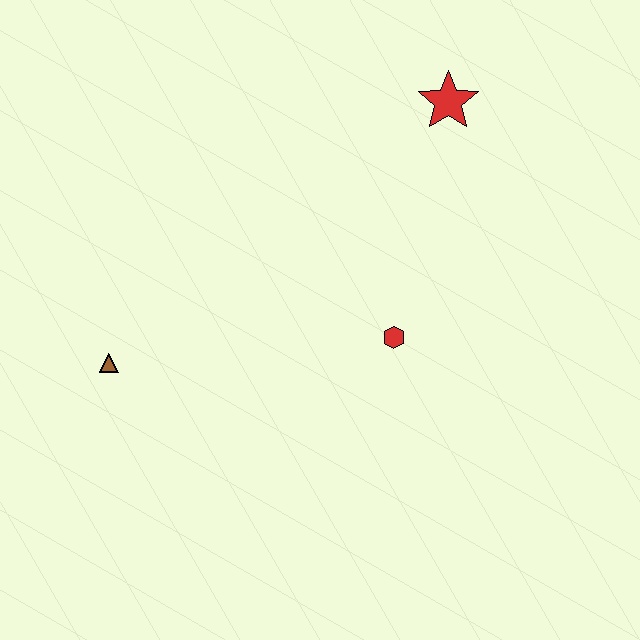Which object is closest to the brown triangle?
The red hexagon is closest to the brown triangle.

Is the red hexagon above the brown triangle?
Yes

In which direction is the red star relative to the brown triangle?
The red star is to the right of the brown triangle.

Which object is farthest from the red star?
The brown triangle is farthest from the red star.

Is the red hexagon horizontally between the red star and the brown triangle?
Yes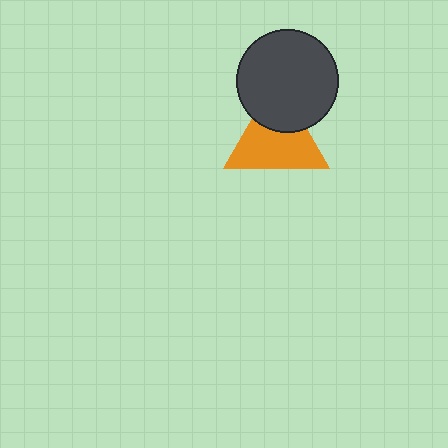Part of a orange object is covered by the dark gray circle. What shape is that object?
It is a triangle.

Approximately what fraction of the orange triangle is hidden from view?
Roughly 33% of the orange triangle is hidden behind the dark gray circle.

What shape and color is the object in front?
The object in front is a dark gray circle.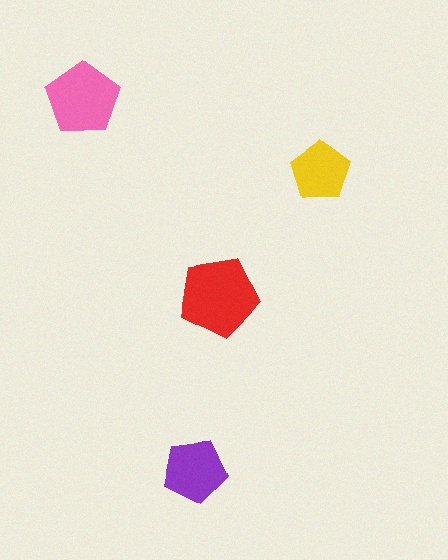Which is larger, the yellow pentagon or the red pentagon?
The red one.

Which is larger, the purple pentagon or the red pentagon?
The red one.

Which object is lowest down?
The purple pentagon is bottommost.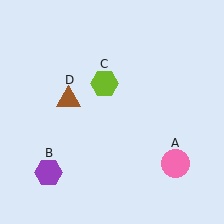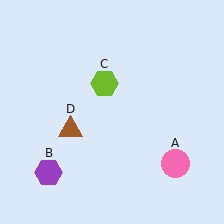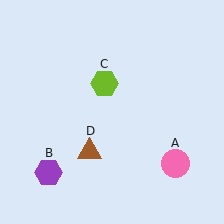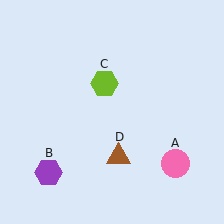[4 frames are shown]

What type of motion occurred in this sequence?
The brown triangle (object D) rotated counterclockwise around the center of the scene.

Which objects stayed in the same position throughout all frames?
Pink circle (object A) and purple hexagon (object B) and lime hexagon (object C) remained stationary.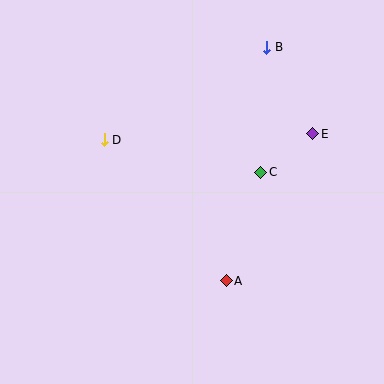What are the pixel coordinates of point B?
Point B is at (267, 47).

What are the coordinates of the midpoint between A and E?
The midpoint between A and E is at (269, 207).